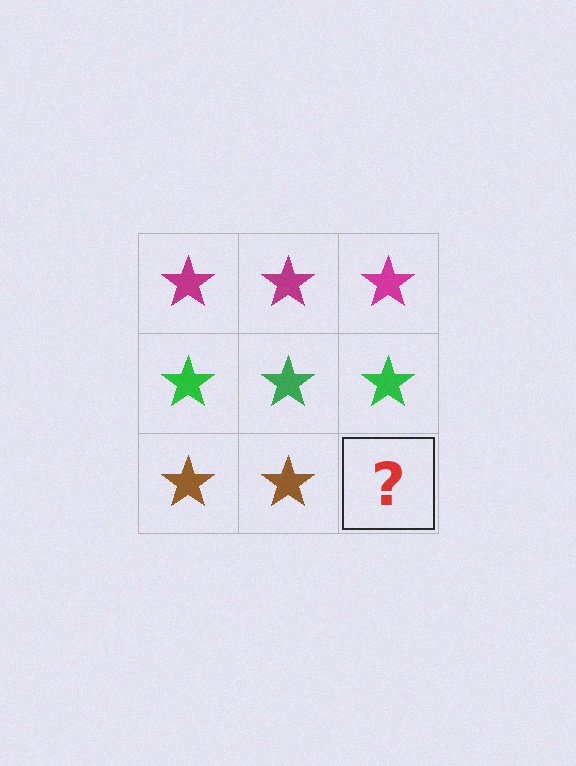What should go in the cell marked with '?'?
The missing cell should contain a brown star.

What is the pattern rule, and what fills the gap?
The rule is that each row has a consistent color. The gap should be filled with a brown star.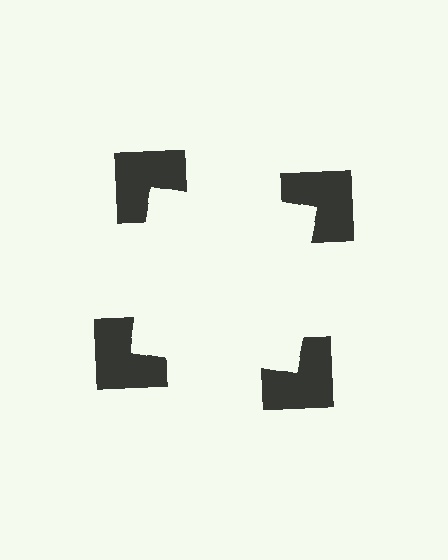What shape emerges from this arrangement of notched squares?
An illusory square — its edges are inferred from the aligned wedge cuts in the notched squares, not physically drawn.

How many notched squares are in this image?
There are 4 — one at each vertex of the illusory square.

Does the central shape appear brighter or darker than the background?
It typically appears slightly brighter than the background, even though no actual brightness change is drawn.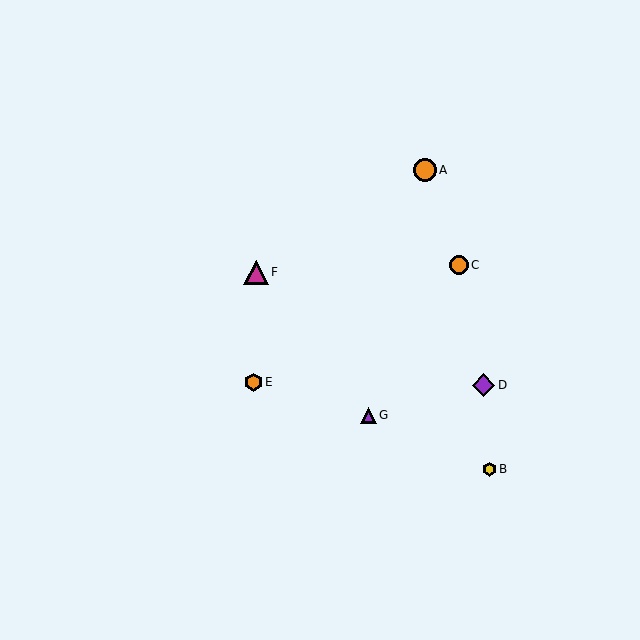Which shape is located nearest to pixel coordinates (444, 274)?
The orange circle (labeled C) at (459, 265) is nearest to that location.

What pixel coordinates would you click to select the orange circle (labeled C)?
Click at (459, 265) to select the orange circle C.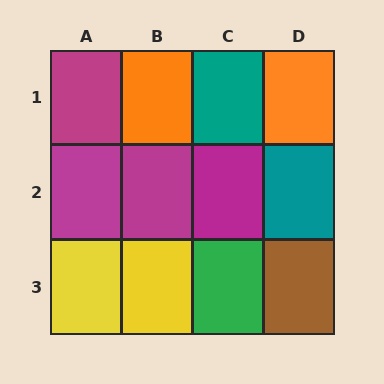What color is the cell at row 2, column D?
Teal.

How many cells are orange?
2 cells are orange.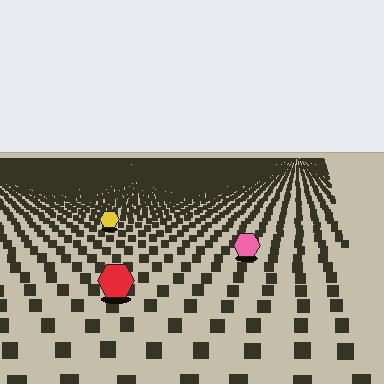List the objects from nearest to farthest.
From nearest to farthest: the red hexagon, the pink hexagon, the yellow hexagon.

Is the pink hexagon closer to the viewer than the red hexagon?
No. The red hexagon is closer — you can tell from the texture gradient: the ground texture is coarser near it.